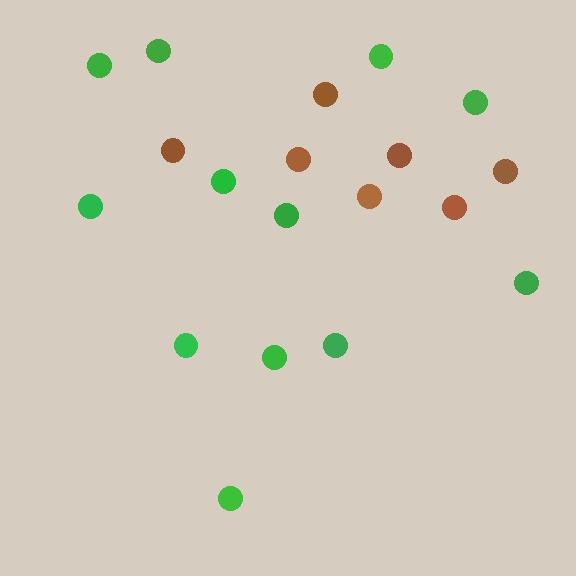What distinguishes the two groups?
There are 2 groups: one group of green circles (12) and one group of brown circles (7).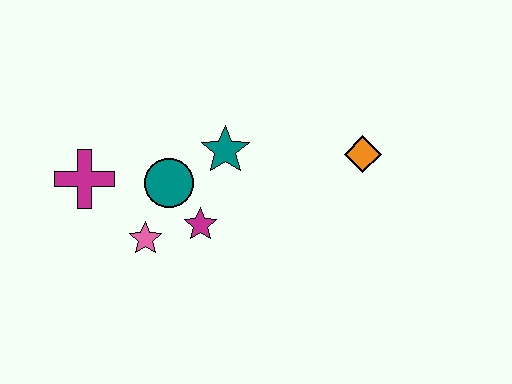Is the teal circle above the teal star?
No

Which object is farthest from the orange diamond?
The magenta cross is farthest from the orange diamond.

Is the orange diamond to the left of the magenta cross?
No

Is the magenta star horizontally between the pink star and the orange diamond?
Yes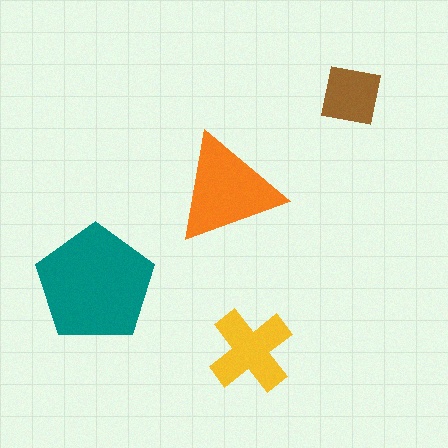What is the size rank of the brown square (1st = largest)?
4th.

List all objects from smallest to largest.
The brown square, the yellow cross, the orange triangle, the teal pentagon.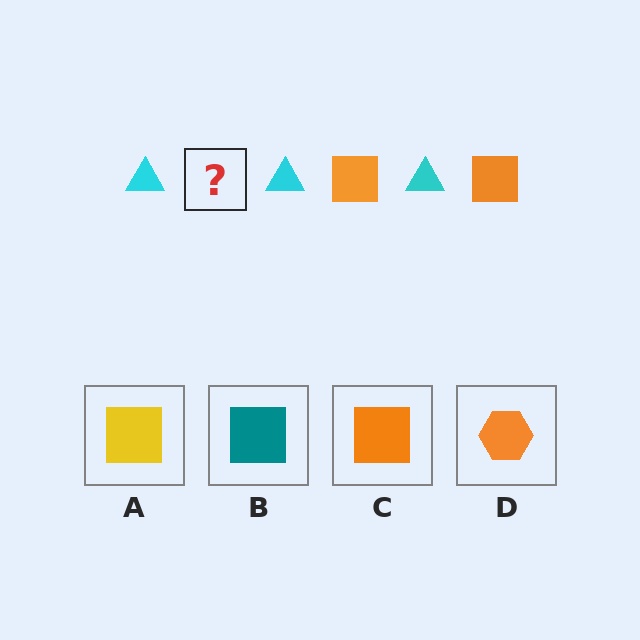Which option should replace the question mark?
Option C.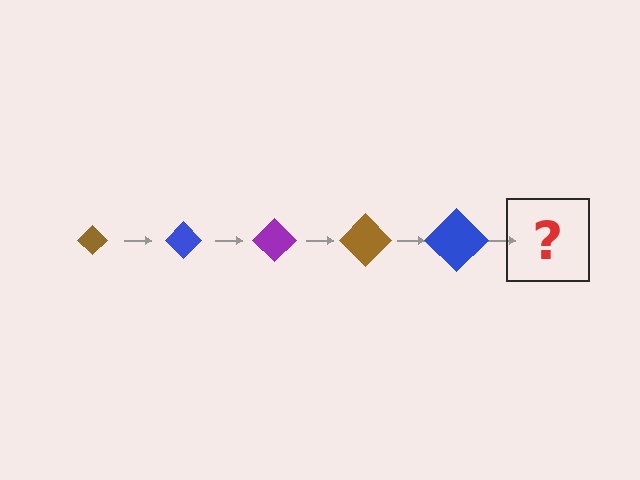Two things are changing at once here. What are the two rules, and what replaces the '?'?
The two rules are that the diamond grows larger each step and the color cycles through brown, blue, and purple. The '?' should be a purple diamond, larger than the previous one.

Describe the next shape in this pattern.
It should be a purple diamond, larger than the previous one.